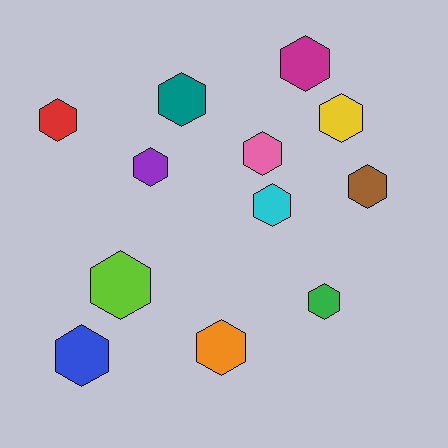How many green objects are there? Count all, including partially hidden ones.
There is 1 green object.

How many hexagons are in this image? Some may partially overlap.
There are 12 hexagons.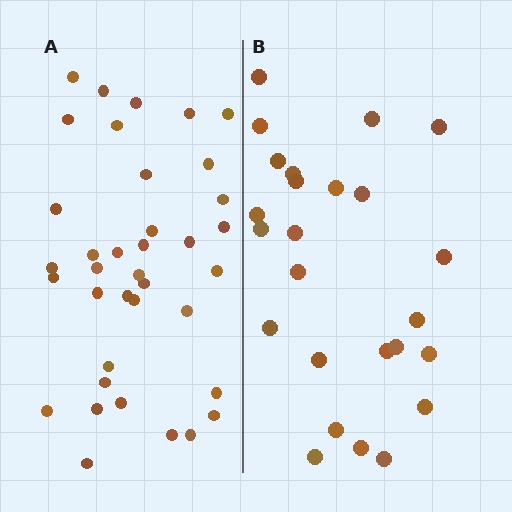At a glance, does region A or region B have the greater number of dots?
Region A (the left region) has more dots.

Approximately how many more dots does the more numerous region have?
Region A has roughly 12 or so more dots than region B.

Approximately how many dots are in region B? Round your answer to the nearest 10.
About 20 dots. (The exact count is 25, which rounds to 20.)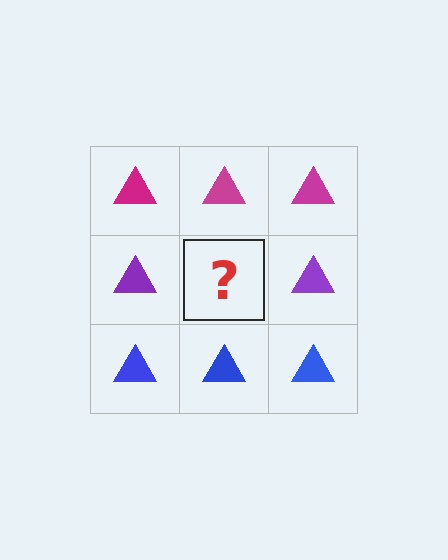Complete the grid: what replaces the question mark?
The question mark should be replaced with a purple triangle.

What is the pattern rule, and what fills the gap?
The rule is that each row has a consistent color. The gap should be filled with a purple triangle.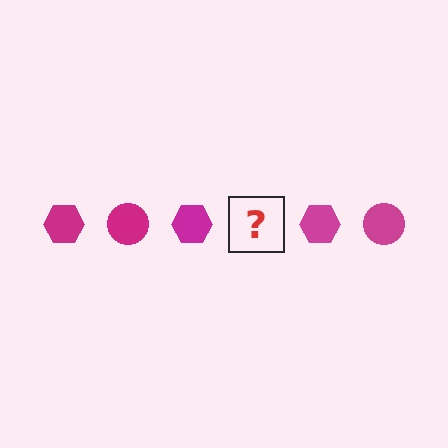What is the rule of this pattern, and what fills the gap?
The rule is that the pattern cycles through hexagon, circle shapes in magenta. The gap should be filled with a magenta circle.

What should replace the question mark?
The question mark should be replaced with a magenta circle.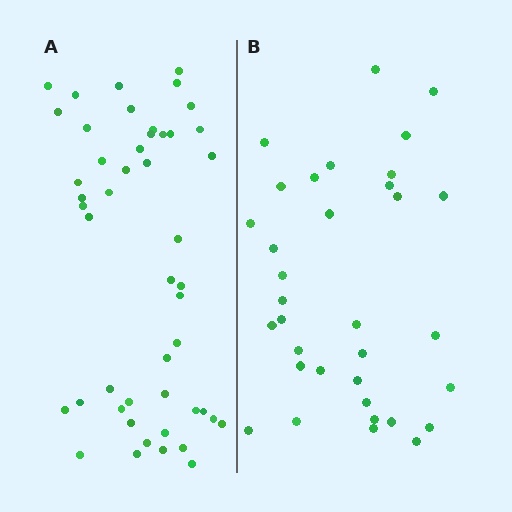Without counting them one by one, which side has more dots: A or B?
Region A (the left region) has more dots.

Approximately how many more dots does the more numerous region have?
Region A has approximately 15 more dots than region B.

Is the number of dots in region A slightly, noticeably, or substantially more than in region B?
Region A has noticeably more, but not dramatically so. The ratio is roughly 1.4 to 1.